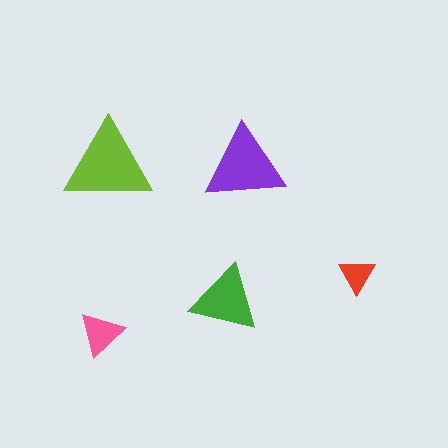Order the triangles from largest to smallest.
the lime one, the purple one, the green one, the pink one, the red one.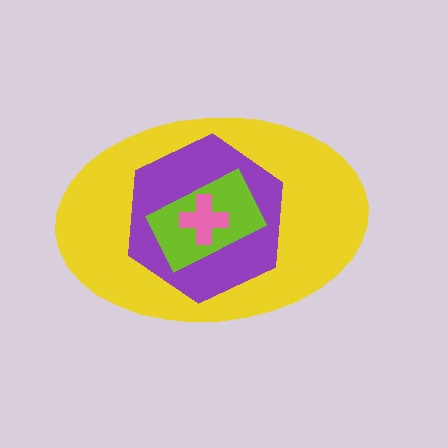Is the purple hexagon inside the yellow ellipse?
Yes.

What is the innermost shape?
The pink cross.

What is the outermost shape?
The yellow ellipse.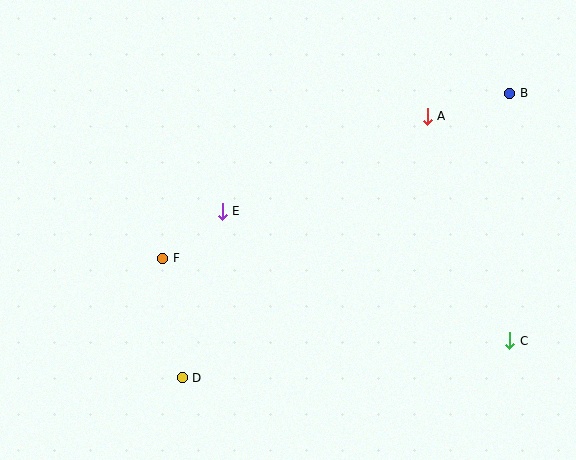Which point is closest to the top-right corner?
Point B is closest to the top-right corner.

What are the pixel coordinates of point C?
Point C is at (510, 341).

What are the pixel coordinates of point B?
Point B is at (510, 93).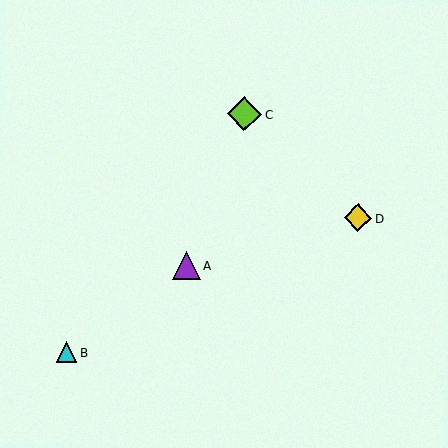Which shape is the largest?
The lime diamond (labeled C) is the largest.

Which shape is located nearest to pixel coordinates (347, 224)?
The yellow diamond (labeled D) at (358, 218) is nearest to that location.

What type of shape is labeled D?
Shape D is a yellow diamond.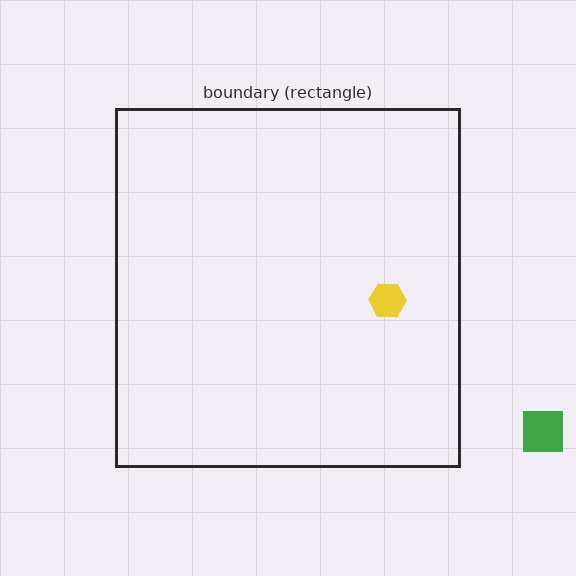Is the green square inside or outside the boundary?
Outside.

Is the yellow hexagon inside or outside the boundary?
Inside.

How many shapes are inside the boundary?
1 inside, 1 outside.